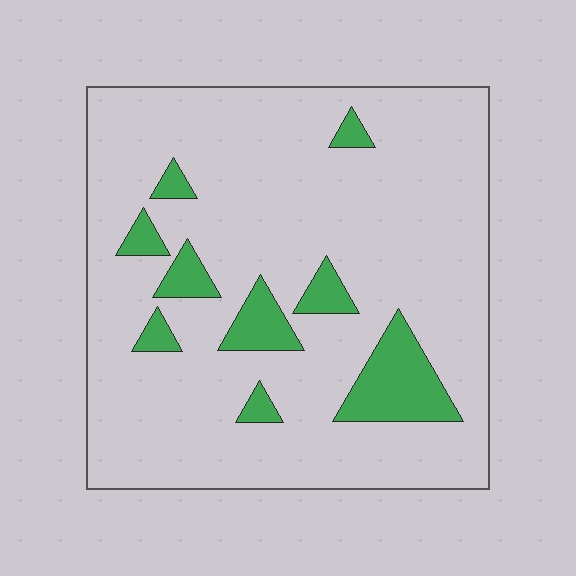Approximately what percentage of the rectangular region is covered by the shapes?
Approximately 15%.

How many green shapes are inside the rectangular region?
9.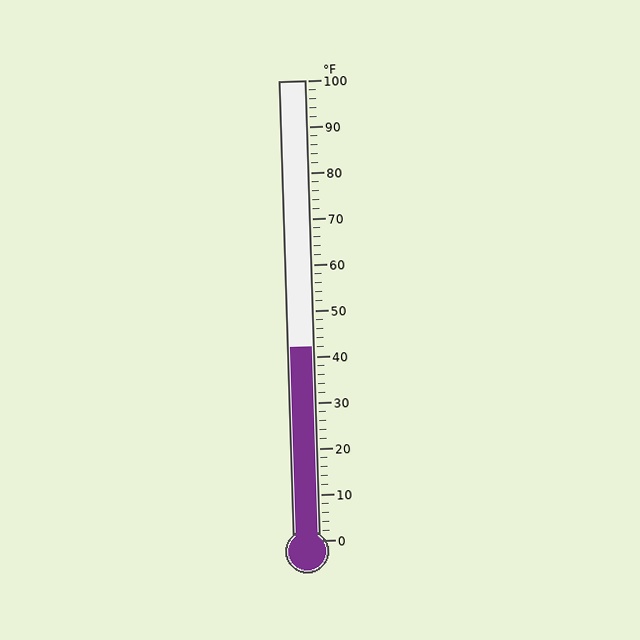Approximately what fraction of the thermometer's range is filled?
The thermometer is filled to approximately 40% of its range.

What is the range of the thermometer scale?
The thermometer scale ranges from 0°F to 100°F.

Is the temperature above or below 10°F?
The temperature is above 10°F.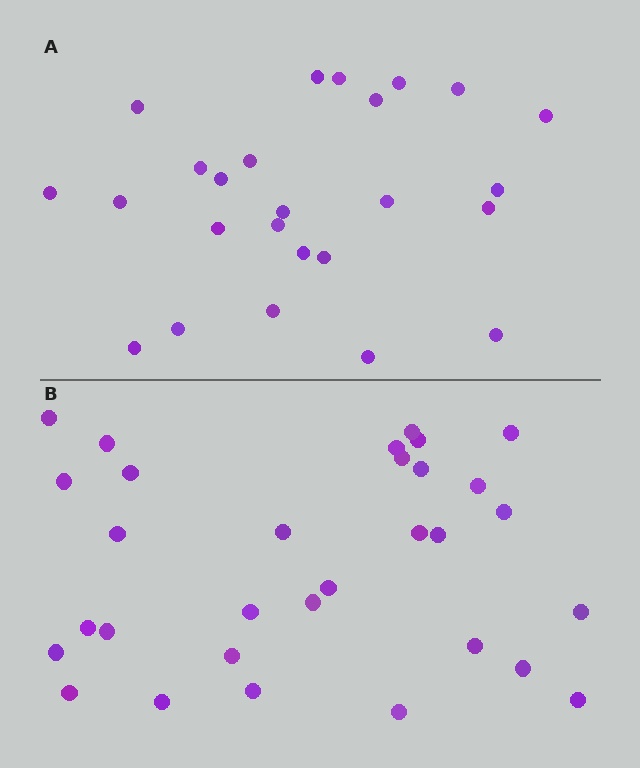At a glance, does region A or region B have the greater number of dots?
Region B (the bottom region) has more dots.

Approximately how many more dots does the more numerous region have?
Region B has about 6 more dots than region A.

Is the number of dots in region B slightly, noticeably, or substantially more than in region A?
Region B has only slightly more — the two regions are fairly close. The ratio is roughly 1.2 to 1.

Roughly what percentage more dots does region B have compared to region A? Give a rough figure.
About 25% more.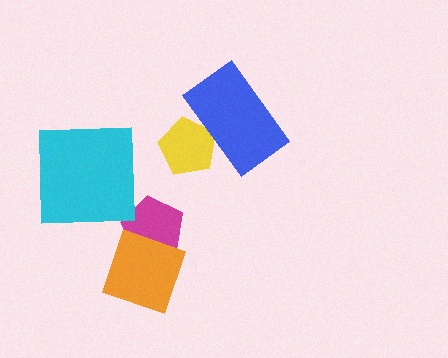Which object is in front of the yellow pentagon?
The blue rectangle is in front of the yellow pentagon.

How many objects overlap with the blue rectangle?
1 object overlaps with the blue rectangle.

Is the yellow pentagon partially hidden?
Yes, it is partially covered by another shape.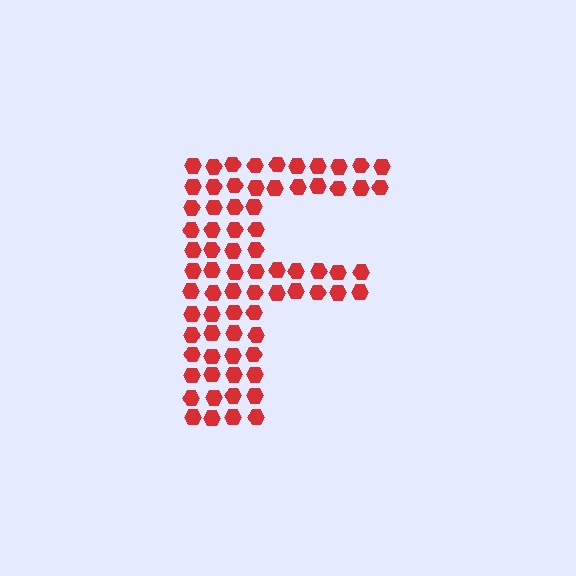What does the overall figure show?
The overall figure shows the letter F.